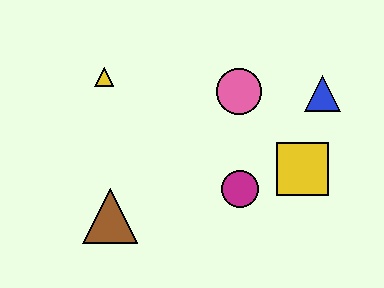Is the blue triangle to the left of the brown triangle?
No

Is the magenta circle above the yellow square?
No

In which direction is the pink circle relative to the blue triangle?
The pink circle is to the left of the blue triangle.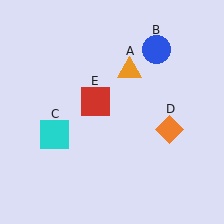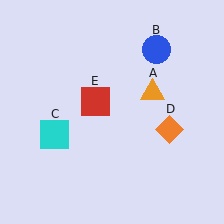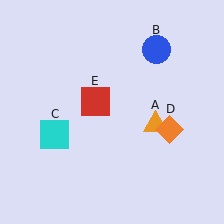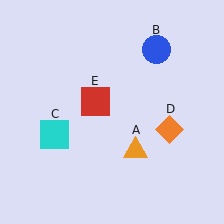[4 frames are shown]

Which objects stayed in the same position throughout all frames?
Blue circle (object B) and cyan square (object C) and orange diamond (object D) and red square (object E) remained stationary.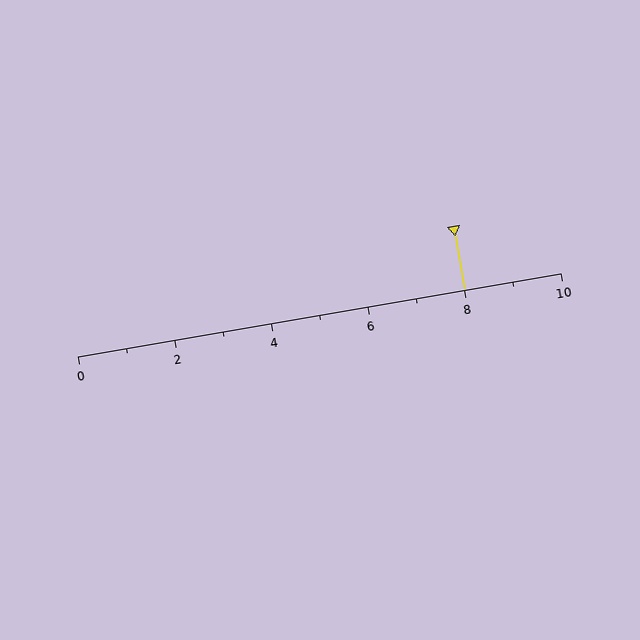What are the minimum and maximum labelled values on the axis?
The axis runs from 0 to 10.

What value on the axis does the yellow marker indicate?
The marker indicates approximately 8.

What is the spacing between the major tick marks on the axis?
The major ticks are spaced 2 apart.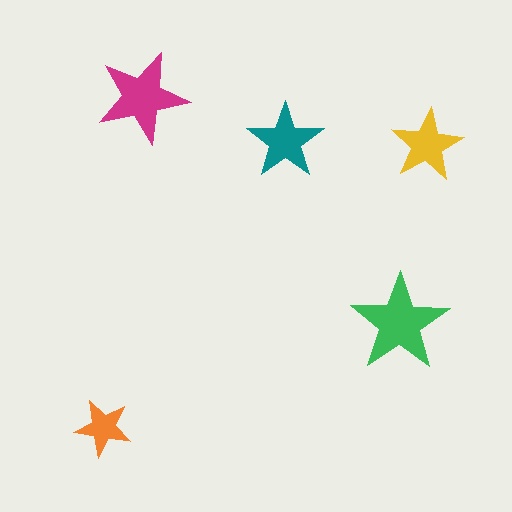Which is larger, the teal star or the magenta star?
The magenta one.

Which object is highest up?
The magenta star is topmost.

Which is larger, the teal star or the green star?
The green one.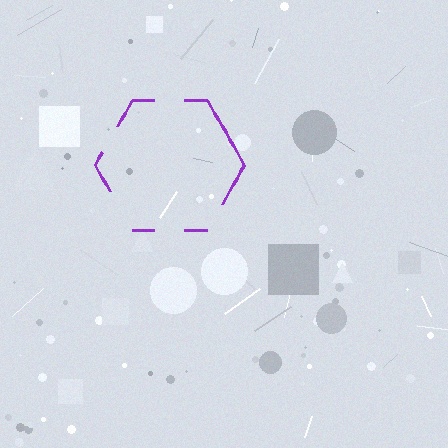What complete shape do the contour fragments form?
The contour fragments form a hexagon.